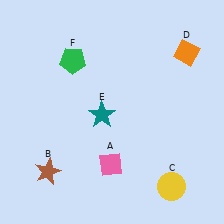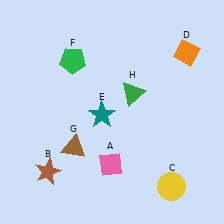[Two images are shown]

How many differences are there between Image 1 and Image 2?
There are 2 differences between the two images.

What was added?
A brown triangle (G), a green triangle (H) were added in Image 2.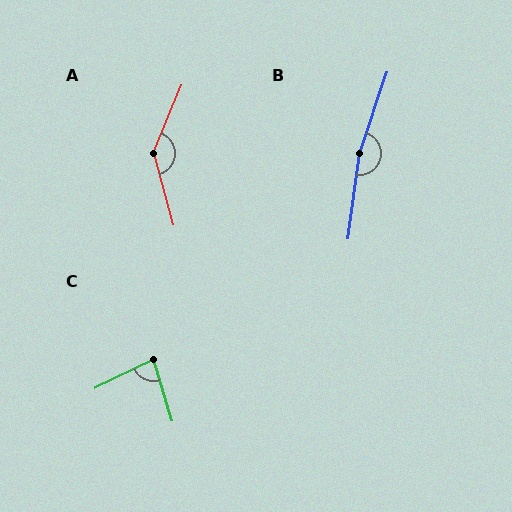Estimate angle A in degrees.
Approximately 142 degrees.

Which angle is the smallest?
C, at approximately 81 degrees.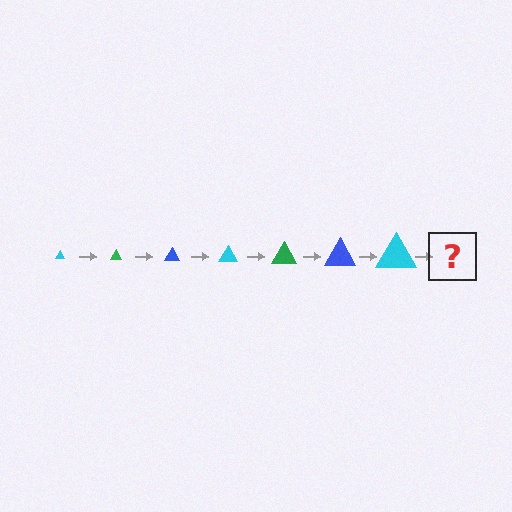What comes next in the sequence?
The next element should be a green triangle, larger than the previous one.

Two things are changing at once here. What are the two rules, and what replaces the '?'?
The two rules are that the triangle grows larger each step and the color cycles through cyan, green, and blue. The '?' should be a green triangle, larger than the previous one.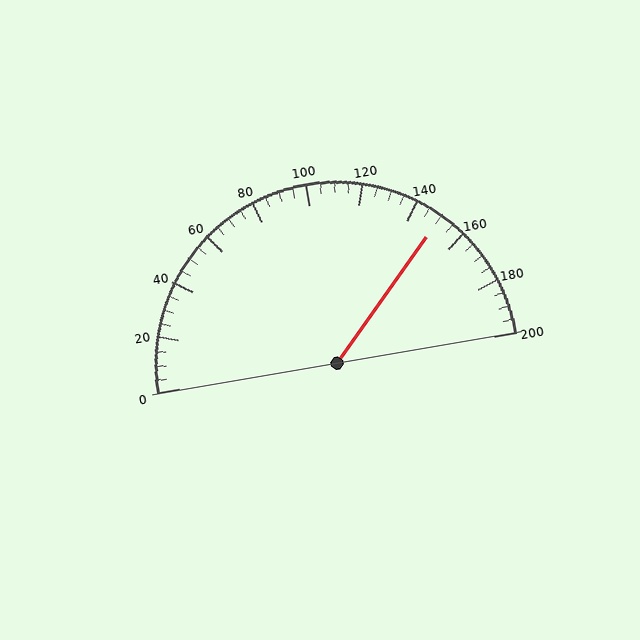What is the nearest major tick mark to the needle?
The nearest major tick mark is 160.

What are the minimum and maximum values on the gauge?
The gauge ranges from 0 to 200.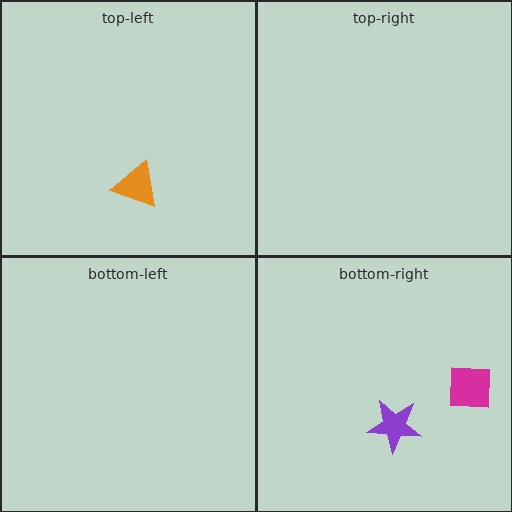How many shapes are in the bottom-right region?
2.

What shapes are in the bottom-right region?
The magenta square, the purple star.